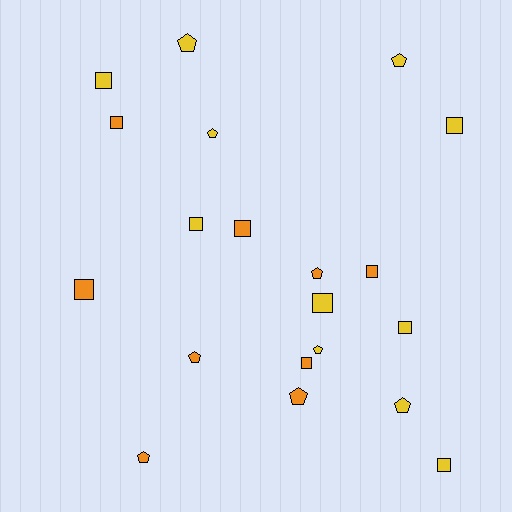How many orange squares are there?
There are 5 orange squares.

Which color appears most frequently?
Yellow, with 11 objects.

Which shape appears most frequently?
Square, with 11 objects.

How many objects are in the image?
There are 20 objects.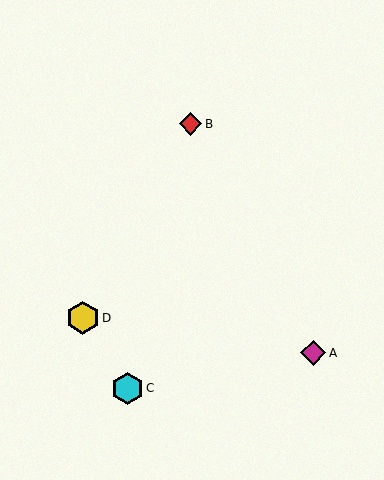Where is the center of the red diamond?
The center of the red diamond is at (191, 124).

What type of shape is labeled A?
Shape A is a magenta diamond.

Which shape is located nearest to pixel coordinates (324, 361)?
The magenta diamond (labeled A) at (313, 353) is nearest to that location.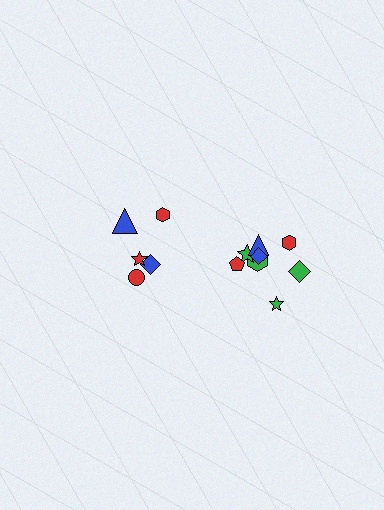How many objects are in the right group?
There are 8 objects.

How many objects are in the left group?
There are 5 objects.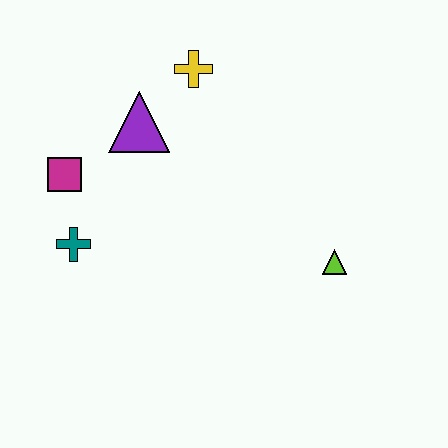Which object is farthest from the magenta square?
The lime triangle is farthest from the magenta square.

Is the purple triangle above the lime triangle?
Yes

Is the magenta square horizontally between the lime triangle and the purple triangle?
No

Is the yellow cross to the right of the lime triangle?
No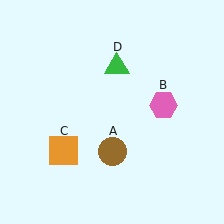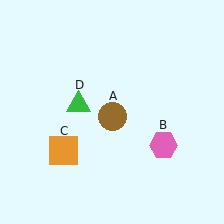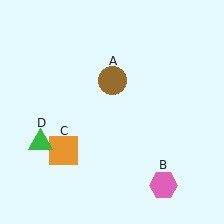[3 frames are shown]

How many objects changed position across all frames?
3 objects changed position: brown circle (object A), pink hexagon (object B), green triangle (object D).